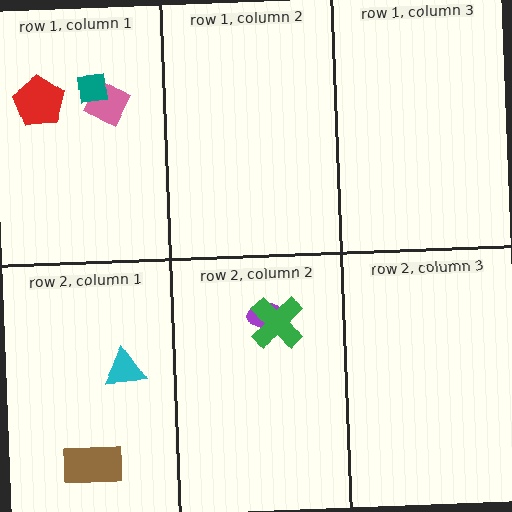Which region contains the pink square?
The row 1, column 1 region.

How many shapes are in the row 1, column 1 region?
3.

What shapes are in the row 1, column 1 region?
The pink square, the teal square, the red pentagon.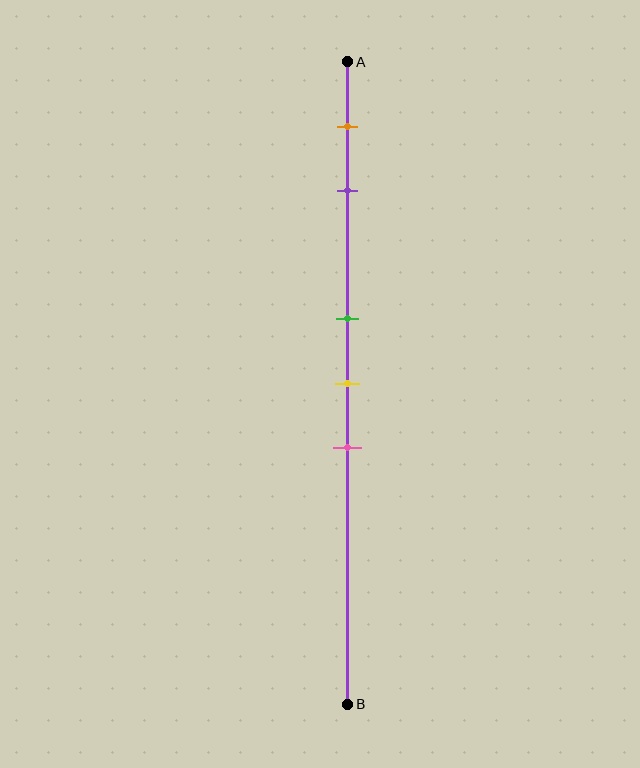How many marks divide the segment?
There are 5 marks dividing the segment.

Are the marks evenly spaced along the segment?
No, the marks are not evenly spaced.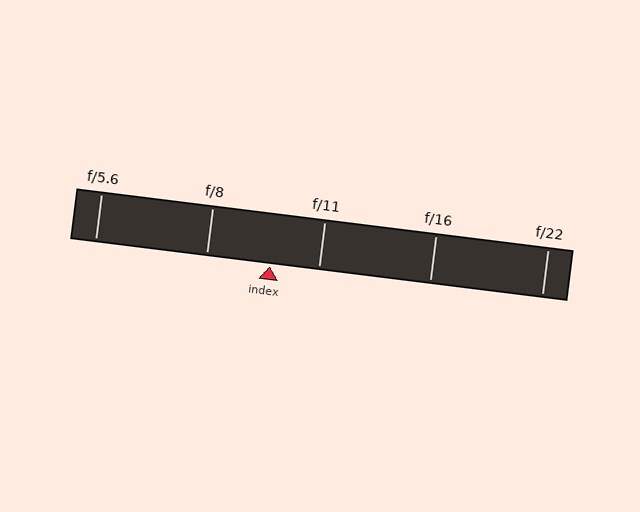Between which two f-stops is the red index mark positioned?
The index mark is between f/8 and f/11.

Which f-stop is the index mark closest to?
The index mark is closest to f/11.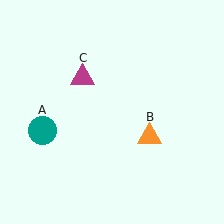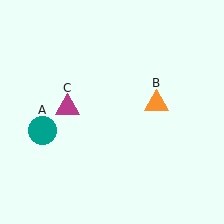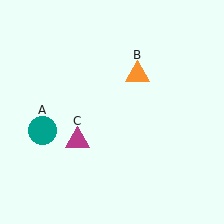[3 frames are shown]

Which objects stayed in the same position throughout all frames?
Teal circle (object A) remained stationary.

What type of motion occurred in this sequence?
The orange triangle (object B), magenta triangle (object C) rotated counterclockwise around the center of the scene.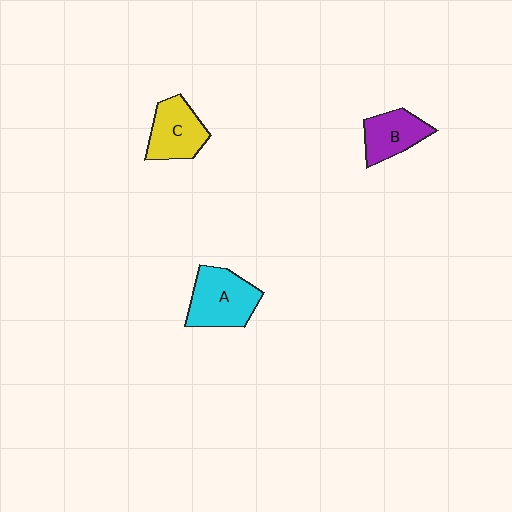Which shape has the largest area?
Shape A (cyan).